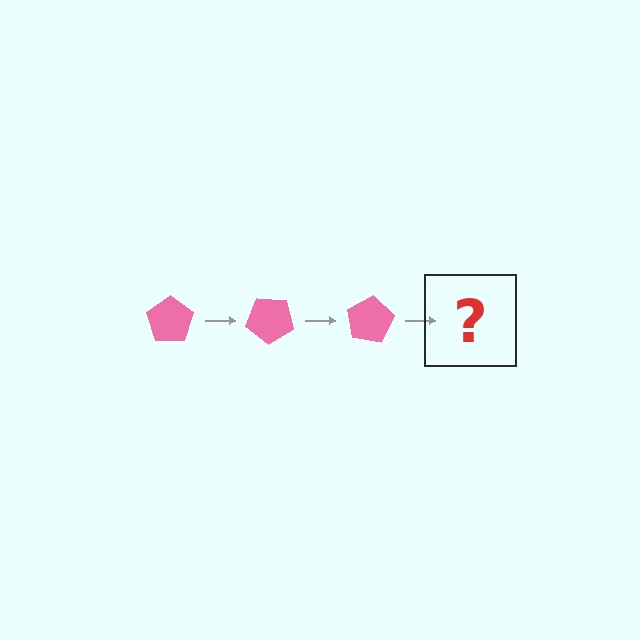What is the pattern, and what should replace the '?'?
The pattern is that the pentagon rotates 40 degrees each step. The '?' should be a pink pentagon rotated 120 degrees.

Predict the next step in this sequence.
The next step is a pink pentagon rotated 120 degrees.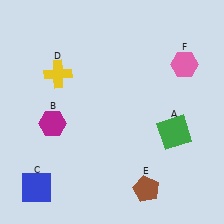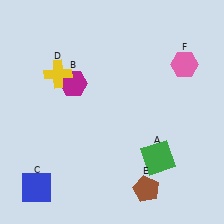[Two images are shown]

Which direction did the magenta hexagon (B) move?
The magenta hexagon (B) moved up.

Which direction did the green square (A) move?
The green square (A) moved down.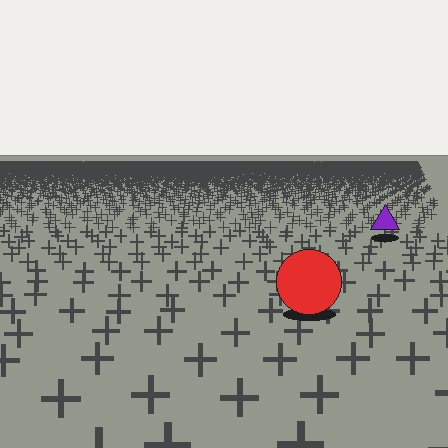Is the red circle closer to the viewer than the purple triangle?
Yes. The red circle is closer — you can tell from the texture gradient: the ground texture is coarser near it.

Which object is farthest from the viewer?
The purple triangle is farthest from the viewer. It appears smaller and the ground texture around it is denser.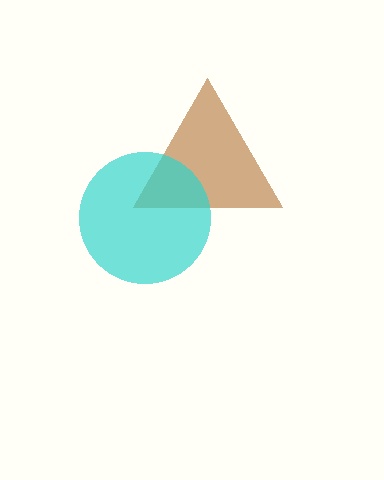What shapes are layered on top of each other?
The layered shapes are: a brown triangle, a cyan circle.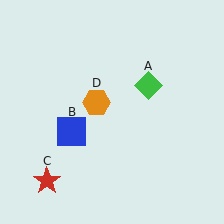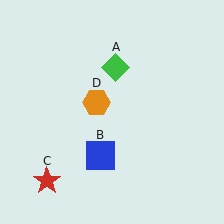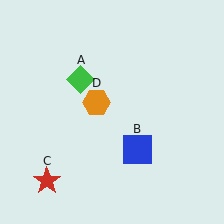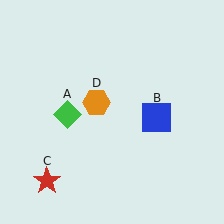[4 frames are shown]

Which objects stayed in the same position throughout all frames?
Red star (object C) and orange hexagon (object D) remained stationary.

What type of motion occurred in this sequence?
The green diamond (object A), blue square (object B) rotated counterclockwise around the center of the scene.